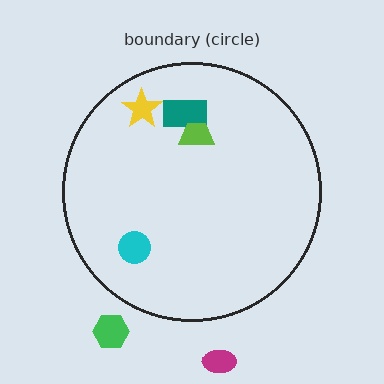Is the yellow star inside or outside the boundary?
Inside.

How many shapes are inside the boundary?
4 inside, 2 outside.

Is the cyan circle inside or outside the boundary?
Inside.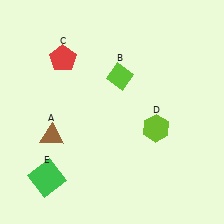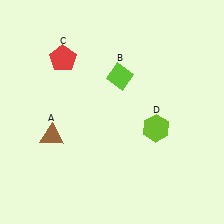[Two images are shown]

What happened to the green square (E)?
The green square (E) was removed in Image 2. It was in the bottom-left area of Image 1.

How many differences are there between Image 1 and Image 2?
There is 1 difference between the two images.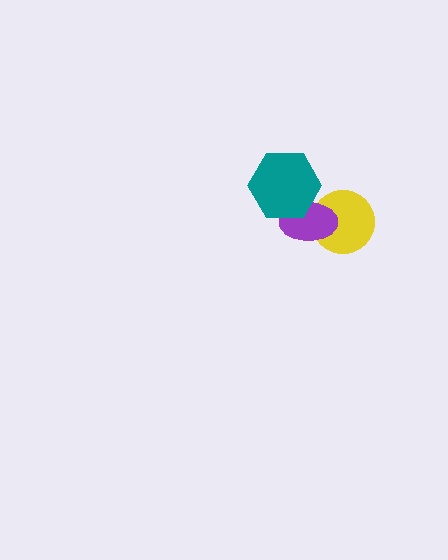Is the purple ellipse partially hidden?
Yes, it is partially covered by another shape.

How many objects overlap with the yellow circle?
1 object overlaps with the yellow circle.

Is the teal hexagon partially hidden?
No, no other shape covers it.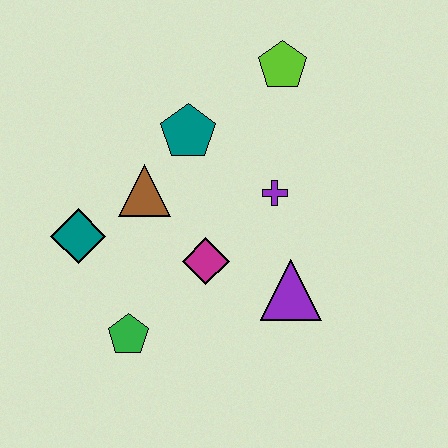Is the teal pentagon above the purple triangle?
Yes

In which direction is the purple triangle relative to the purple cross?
The purple triangle is below the purple cross.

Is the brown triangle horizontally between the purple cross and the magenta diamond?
No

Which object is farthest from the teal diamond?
The lime pentagon is farthest from the teal diamond.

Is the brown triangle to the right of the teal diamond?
Yes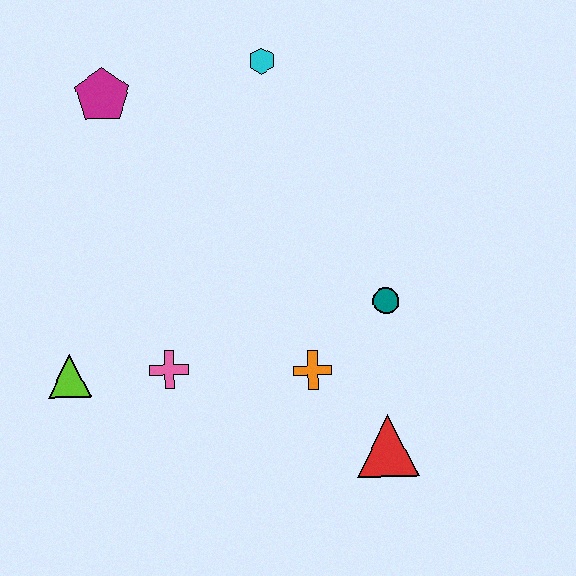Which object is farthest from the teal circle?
The magenta pentagon is farthest from the teal circle.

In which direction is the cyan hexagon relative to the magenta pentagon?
The cyan hexagon is to the right of the magenta pentagon.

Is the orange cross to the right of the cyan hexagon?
Yes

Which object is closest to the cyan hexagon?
The magenta pentagon is closest to the cyan hexagon.